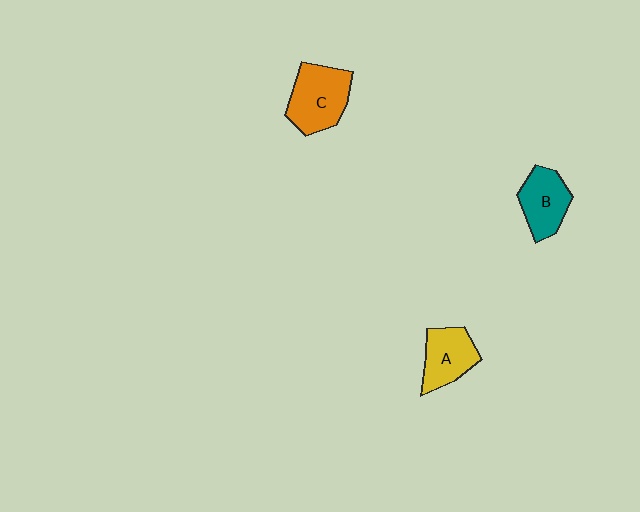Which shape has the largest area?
Shape C (orange).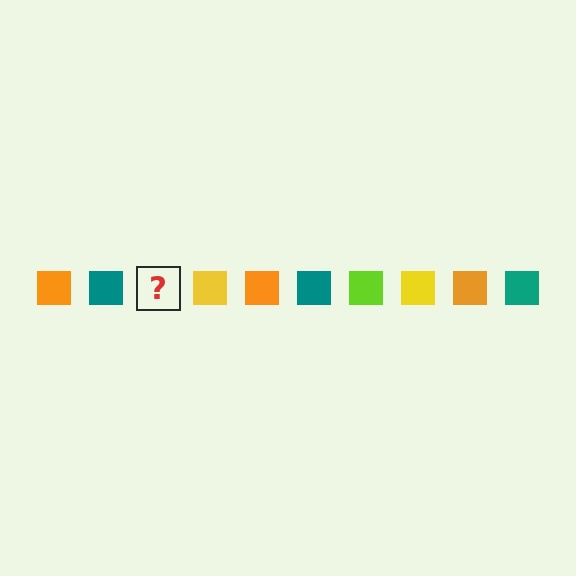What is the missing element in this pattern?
The missing element is a lime square.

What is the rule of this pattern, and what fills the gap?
The rule is that the pattern cycles through orange, teal, lime, yellow squares. The gap should be filled with a lime square.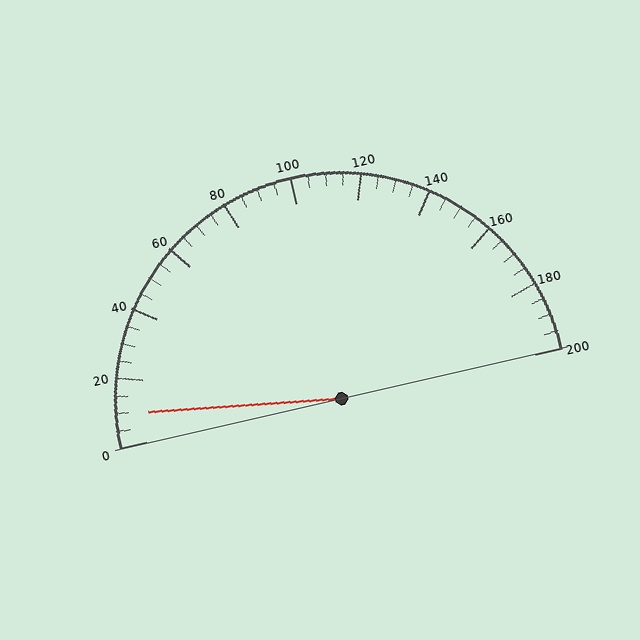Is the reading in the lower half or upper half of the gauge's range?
The reading is in the lower half of the range (0 to 200).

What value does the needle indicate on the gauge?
The needle indicates approximately 10.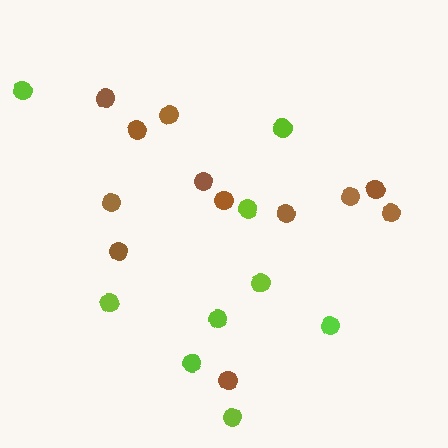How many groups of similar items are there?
There are 2 groups: one group of lime circles (9) and one group of brown circles (12).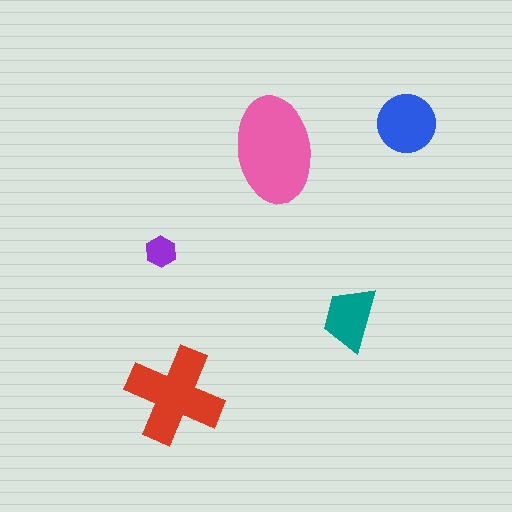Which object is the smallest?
The purple hexagon.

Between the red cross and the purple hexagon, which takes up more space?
The red cross.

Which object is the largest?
The pink ellipse.